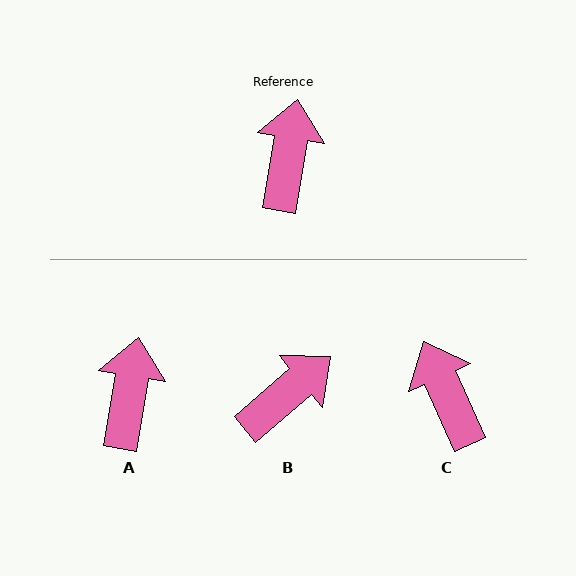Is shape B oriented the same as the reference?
No, it is off by about 40 degrees.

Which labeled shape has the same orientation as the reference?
A.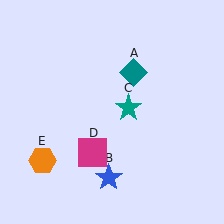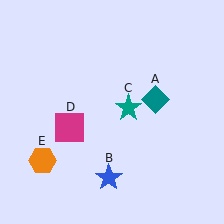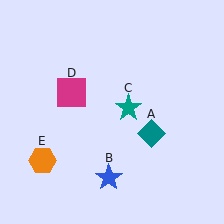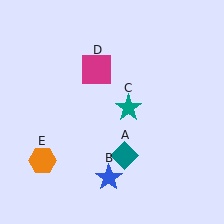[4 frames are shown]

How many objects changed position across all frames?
2 objects changed position: teal diamond (object A), magenta square (object D).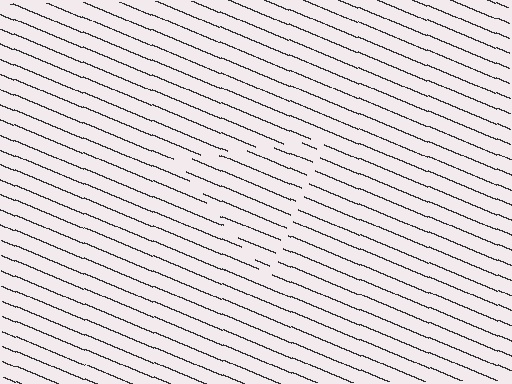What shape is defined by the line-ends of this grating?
An illusory triangle. The interior of the shape contains the same grating, shifted by half a period — the contour is defined by the phase discontinuity where line-ends from the inner and outer gratings abut.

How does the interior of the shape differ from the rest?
The interior of the shape contains the same grating, shifted by half a period — the contour is defined by the phase discontinuity where line-ends from the inner and outer gratings abut.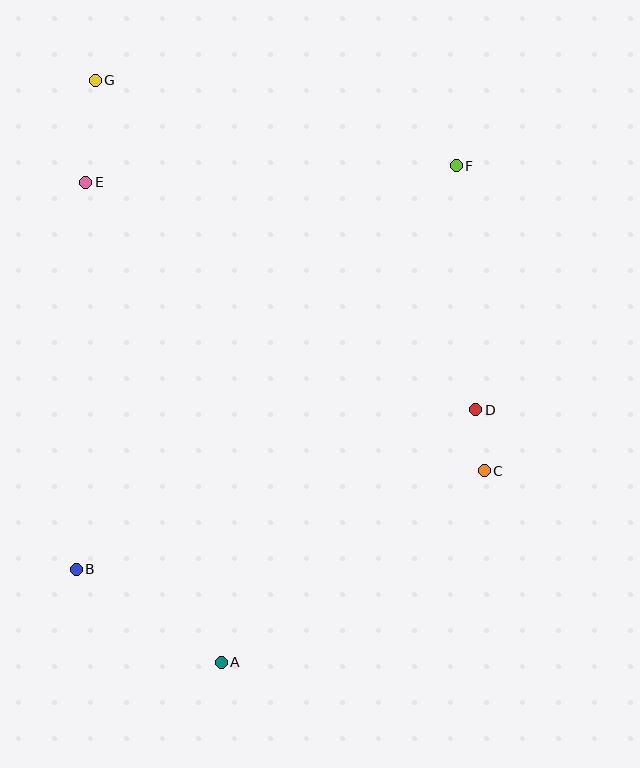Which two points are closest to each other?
Points C and D are closest to each other.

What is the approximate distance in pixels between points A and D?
The distance between A and D is approximately 359 pixels.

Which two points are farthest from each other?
Points A and G are farthest from each other.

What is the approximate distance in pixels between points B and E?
The distance between B and E is approximately 387 pixels.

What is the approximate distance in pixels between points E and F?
The distance between E and F is approximately 371 pixels.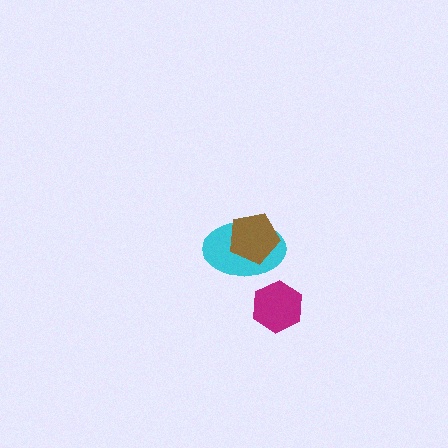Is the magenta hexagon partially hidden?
No, no other shape covers it.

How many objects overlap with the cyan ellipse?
1 object overlaps with the cyan ellipse.